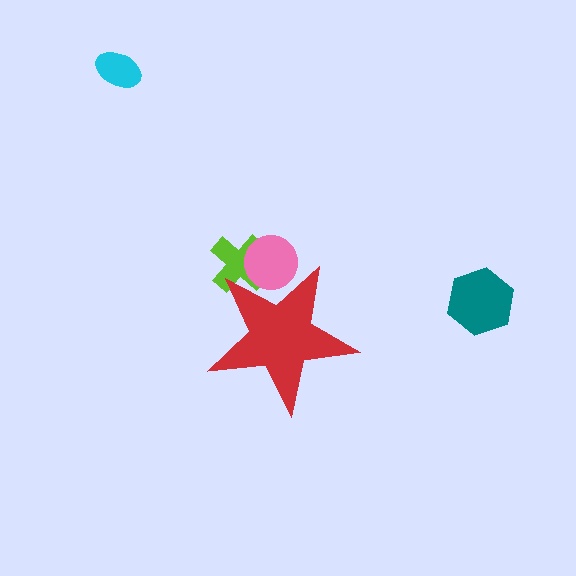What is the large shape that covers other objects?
A red star.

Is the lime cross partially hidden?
Yes, the lime cross is partially hidden behind the red star.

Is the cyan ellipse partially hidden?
No, the cyan ellipse is fully visible.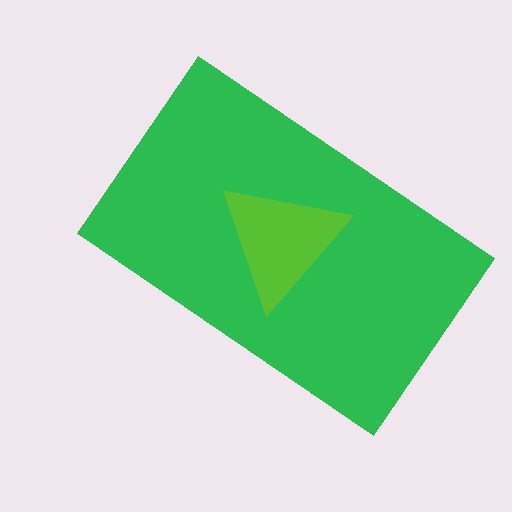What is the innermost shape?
The lime triangle.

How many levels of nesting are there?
2.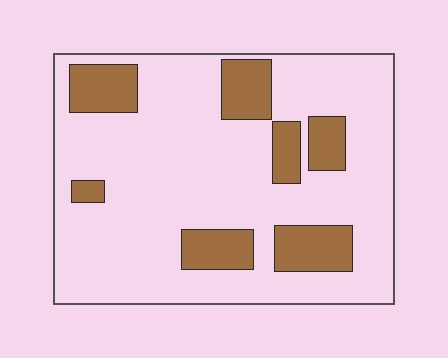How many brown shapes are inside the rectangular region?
7.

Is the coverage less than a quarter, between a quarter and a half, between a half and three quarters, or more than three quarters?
Less than a quarter.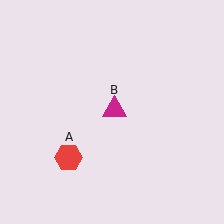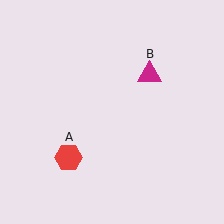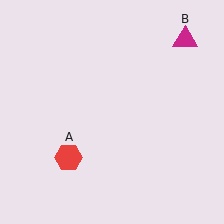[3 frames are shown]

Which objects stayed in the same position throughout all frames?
Red hexagon (object A) remained stationary.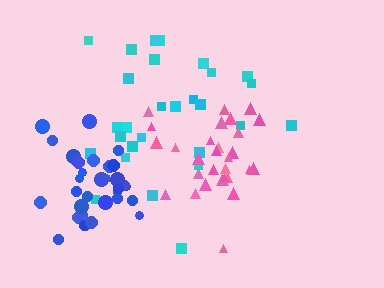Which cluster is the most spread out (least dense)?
Cyan.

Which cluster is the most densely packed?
Blue.